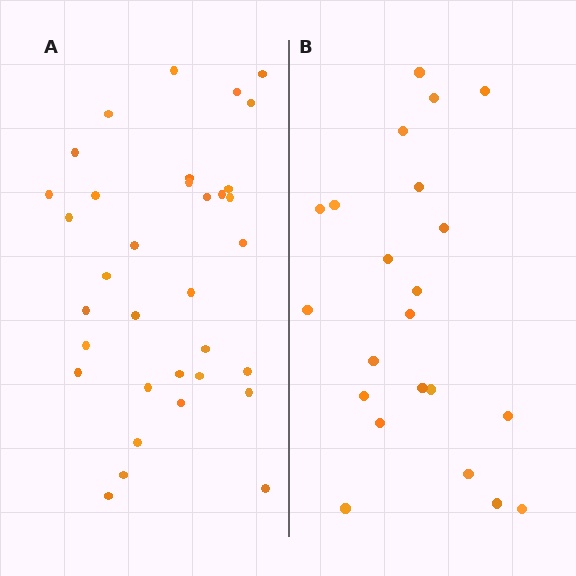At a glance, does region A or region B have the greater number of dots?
Region A (the left region) has more dots.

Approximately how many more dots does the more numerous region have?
Region A has roughly 12 or so more dots than region B.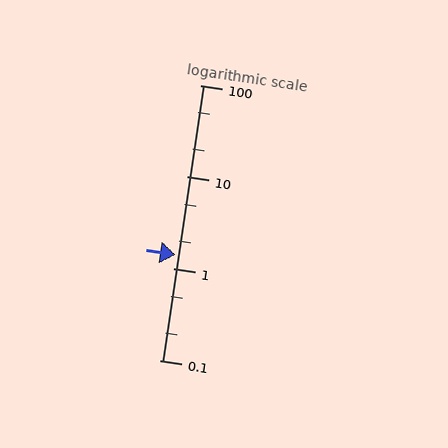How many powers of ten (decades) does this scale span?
The scale spans 3 decades, from 0.1 to 100.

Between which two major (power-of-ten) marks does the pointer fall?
The pointer is between 1 and 10.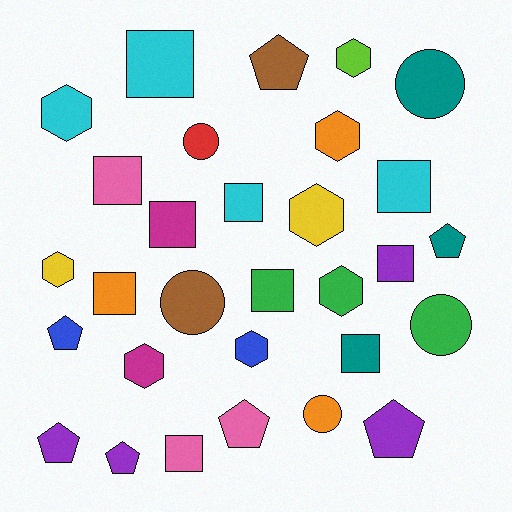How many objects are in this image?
There are 30 objects.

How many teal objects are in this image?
There are 3 teal objects.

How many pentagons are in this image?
There are 7 pentagons.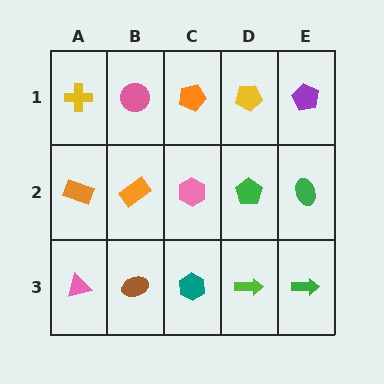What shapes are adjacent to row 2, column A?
A yellow cross (row 1, column A), a pink triangle (row 3, column A), an orange rectangle (row 2, column B).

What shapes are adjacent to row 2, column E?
A purple pentagon (row 1, column E), a green arrow (row 3, column E), a green pentagon (row 2, column D).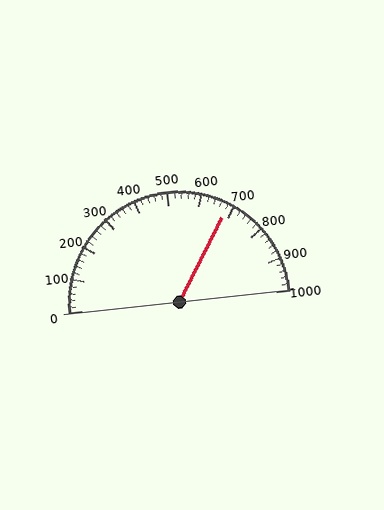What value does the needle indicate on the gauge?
The needle indicates approximately 680.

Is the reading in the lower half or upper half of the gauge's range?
The reading is in the upper half of the range (0 to 1000).